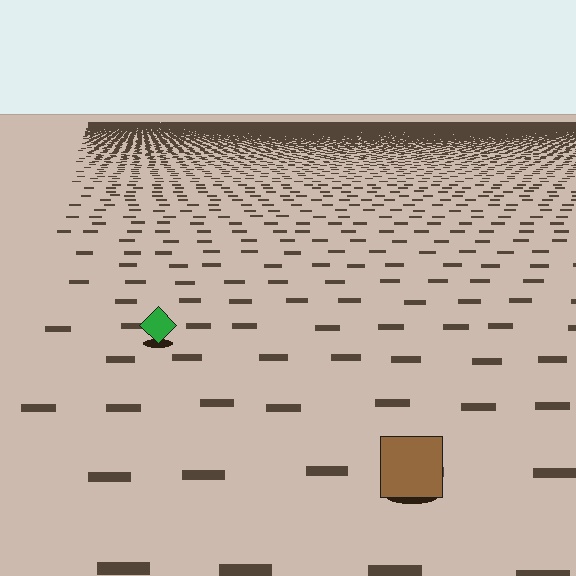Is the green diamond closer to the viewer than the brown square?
No. The brown square is closer — you can tell from the texture gradient: the ground texture is coarser near it.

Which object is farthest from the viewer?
The green diamond is farthest from the viewer. It appears smaller and the ground texture around it is denser.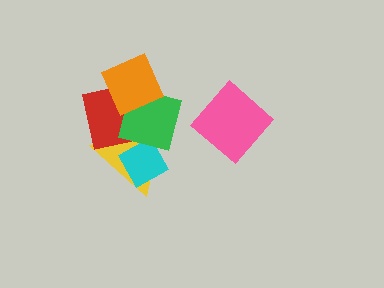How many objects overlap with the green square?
4 objects overlap with the green square.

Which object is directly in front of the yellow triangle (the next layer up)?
The cyan diamond is directly in front of the yellow triangle.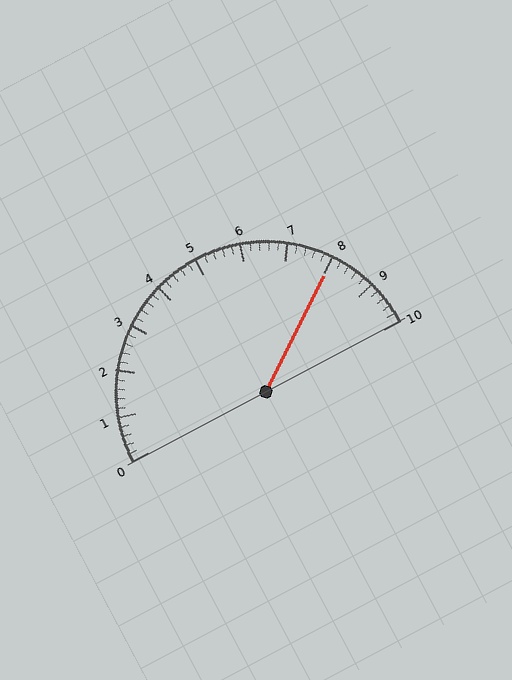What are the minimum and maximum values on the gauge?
The gauge ranges from 0 to 10.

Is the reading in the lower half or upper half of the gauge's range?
The reading is in the upper half of the range (0 to 10).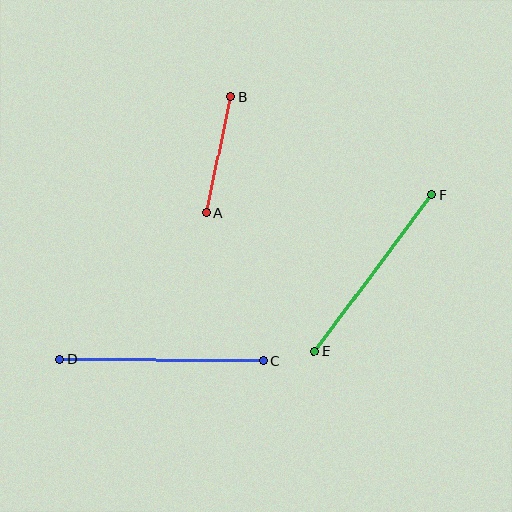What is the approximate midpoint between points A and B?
The midpoint is at approximately (219, 154) pixels.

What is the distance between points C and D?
The distance is approximately 204 pixels.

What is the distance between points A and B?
The distance is approximately 118 pixels.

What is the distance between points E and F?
The distance is approximately 196 pixels.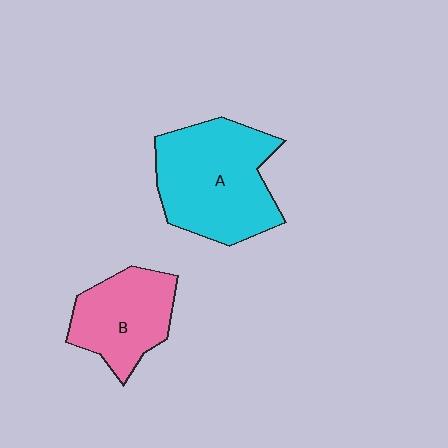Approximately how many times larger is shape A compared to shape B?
Approximately 1.5 times.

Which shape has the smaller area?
Shape B (pink).